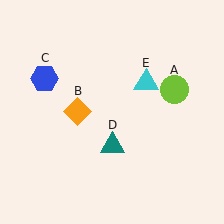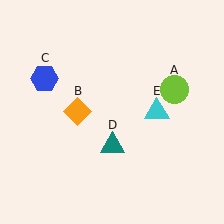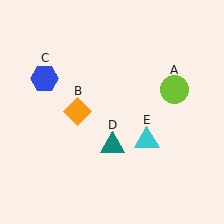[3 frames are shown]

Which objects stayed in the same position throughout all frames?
Lime circle (object A) and orange diamond (object B) and blue hexagon (object C) and teal triangle (object D) remained stationary.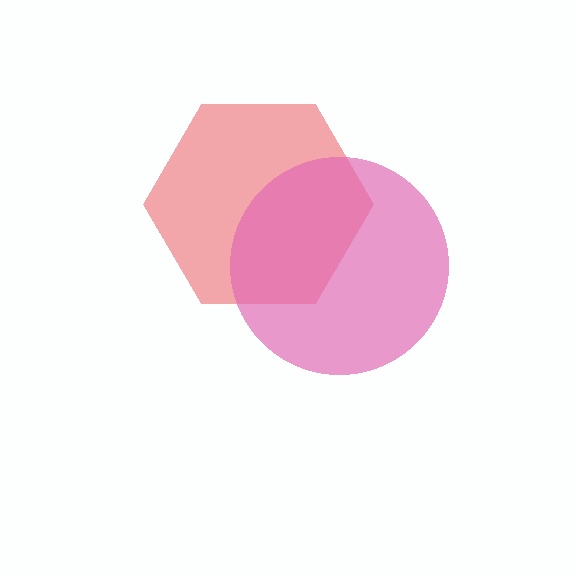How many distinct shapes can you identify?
There are 2 distinct shapes: a red hexagon, a pink circle.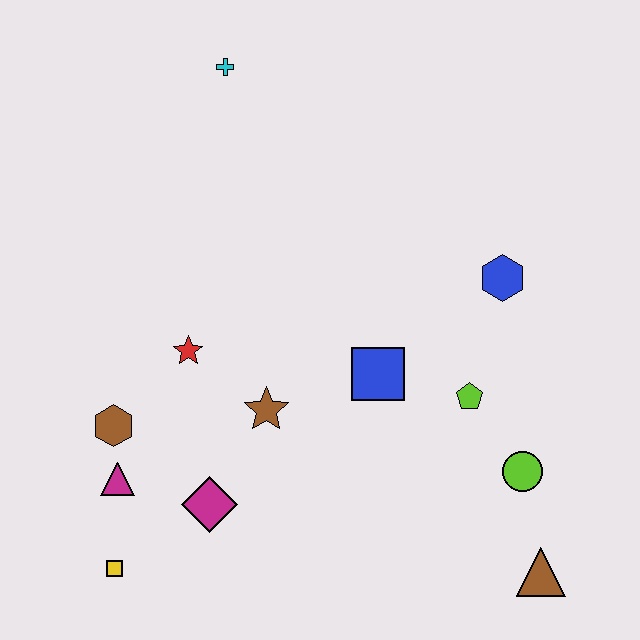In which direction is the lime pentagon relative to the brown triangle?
The lime pentagon is above the brown triangle.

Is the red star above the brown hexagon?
Yes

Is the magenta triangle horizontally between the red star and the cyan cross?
No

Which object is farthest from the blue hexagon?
The yellow square is farthest from the blue hexagon.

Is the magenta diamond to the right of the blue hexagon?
No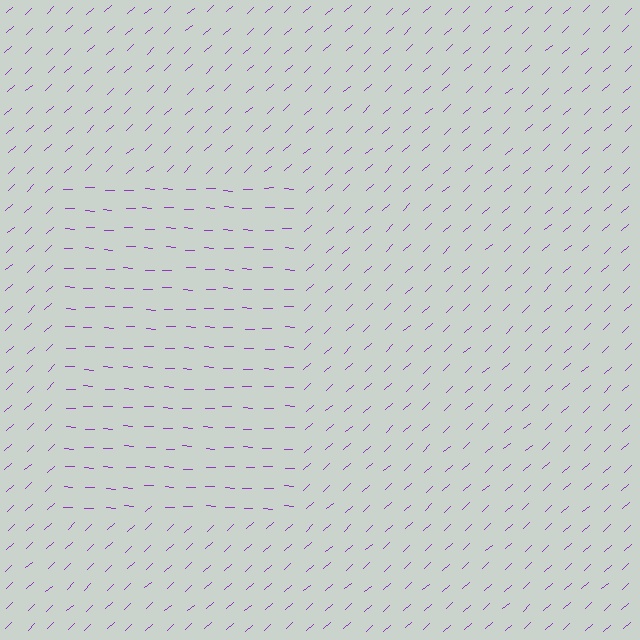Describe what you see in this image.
The image is filled with small purple line segments. A rectangle region in the image has lines oriented differently from the surrounding lines, creating a visible texture boundary.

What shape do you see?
I see a rectangle.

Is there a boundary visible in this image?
Yes, there is a texture boundary formed by a change in line orientation.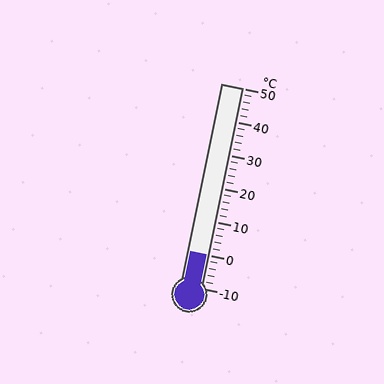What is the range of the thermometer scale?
The thermometer scale ranges from -10°C to 50°C.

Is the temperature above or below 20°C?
The temperature is below 20°C.